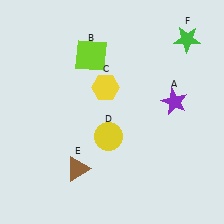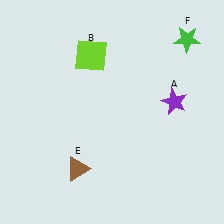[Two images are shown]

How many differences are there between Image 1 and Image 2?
There are 2 differences between the two images.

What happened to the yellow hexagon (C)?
The yellow hexagon (C) was removed in Image 2. It was in the top-left area of Image 1.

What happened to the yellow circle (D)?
The yellow circle (D) was removed in Image 2. It was in the bottom-left area of Image 1.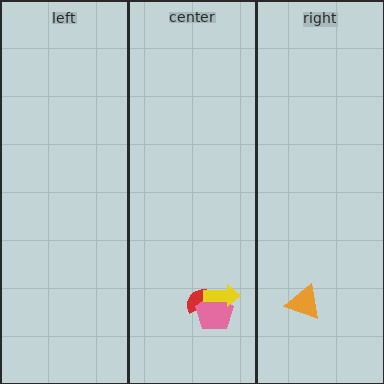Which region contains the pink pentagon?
The center region.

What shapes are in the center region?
The red semicircle, the pink pentagon, the yellow arrow.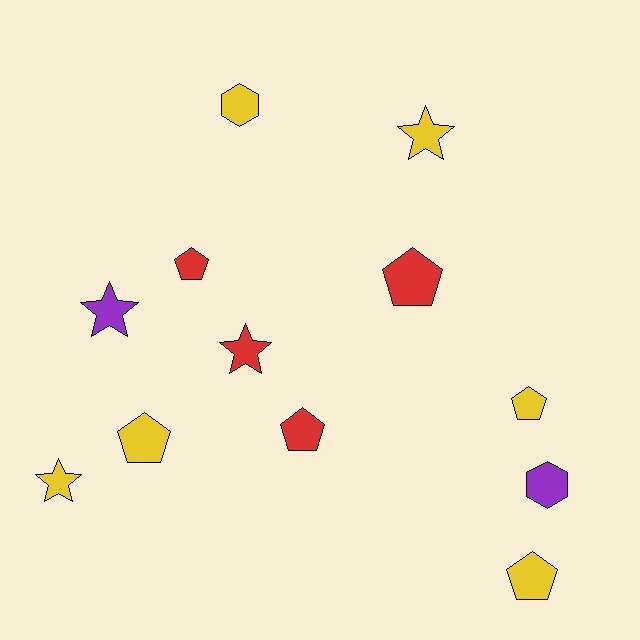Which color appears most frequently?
Yellow, with 6 objects.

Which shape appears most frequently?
Pentagon, with 6 objects.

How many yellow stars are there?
There are 2 yellow stars.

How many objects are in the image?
There are 12 objects.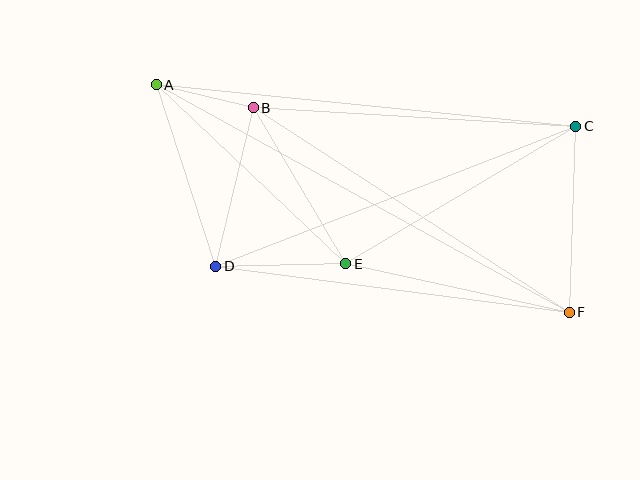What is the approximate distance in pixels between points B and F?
The distance between B and F is approximately 377 pixels.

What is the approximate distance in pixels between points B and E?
The distance between B and E is approximately 181 pixels.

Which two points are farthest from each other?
Points A and F are farthest from each other.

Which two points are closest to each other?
Points A and B are closest to each other.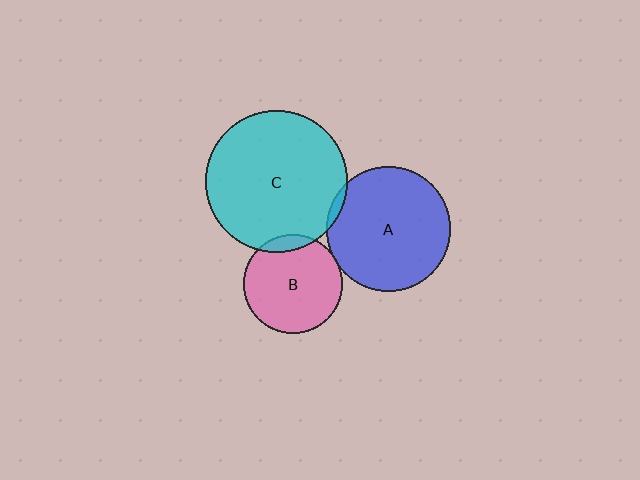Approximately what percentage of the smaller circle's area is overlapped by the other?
Approximately 5%.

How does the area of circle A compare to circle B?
Approximately 1.6 times.